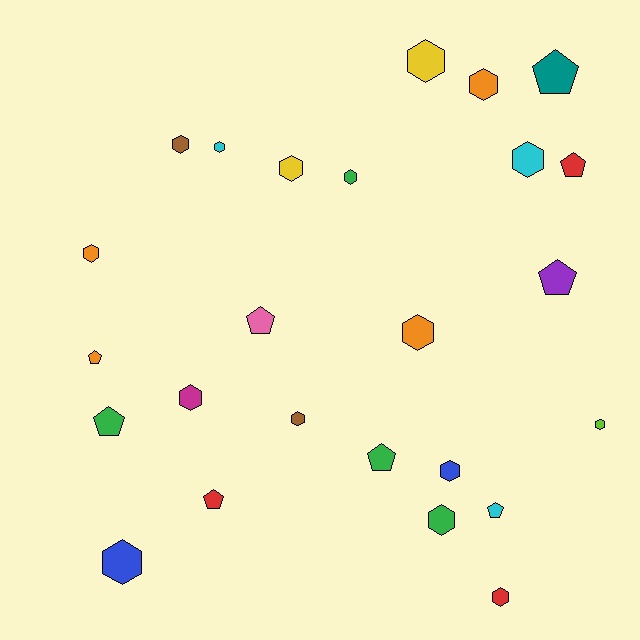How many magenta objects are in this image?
There is 1 magenta object.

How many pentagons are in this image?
There are 9 pentagons.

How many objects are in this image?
There are 25 objects.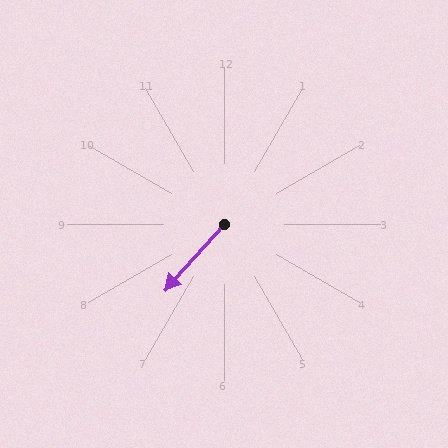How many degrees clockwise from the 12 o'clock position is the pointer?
Approximately 222 degrees.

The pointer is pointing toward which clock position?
Roughly 7 o'clock.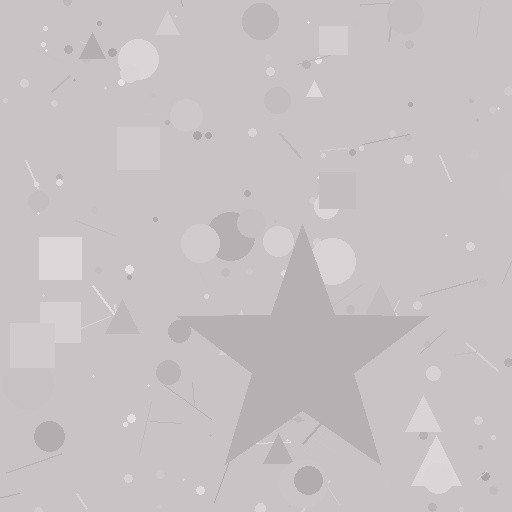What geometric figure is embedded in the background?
A star is embedded in the background.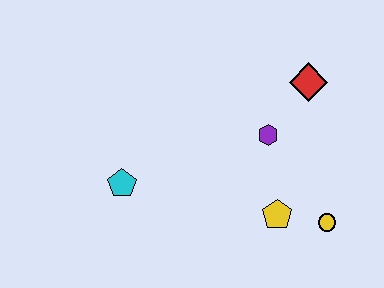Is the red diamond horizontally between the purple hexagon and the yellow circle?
Yes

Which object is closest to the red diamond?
The purple hexagon is closest to the red diamond.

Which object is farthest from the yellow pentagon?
The cyan pentagon is farthest from the yellow pentagon.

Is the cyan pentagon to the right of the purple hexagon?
No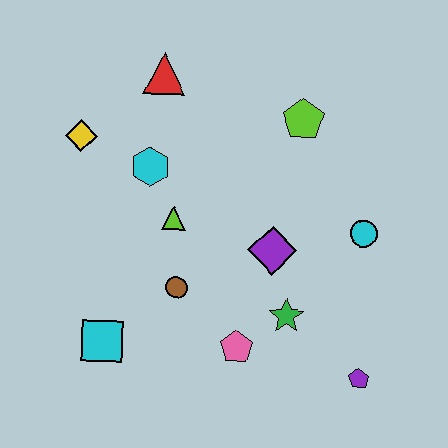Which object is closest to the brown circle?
The lime triangle is closest to the brown circle.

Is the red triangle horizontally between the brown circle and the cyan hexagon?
Yes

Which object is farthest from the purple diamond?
The yellow diamond is farthest from the purple diamond.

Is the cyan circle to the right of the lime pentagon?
Yes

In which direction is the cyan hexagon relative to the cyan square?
The cyan hexagon is above the cyan square.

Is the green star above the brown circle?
No